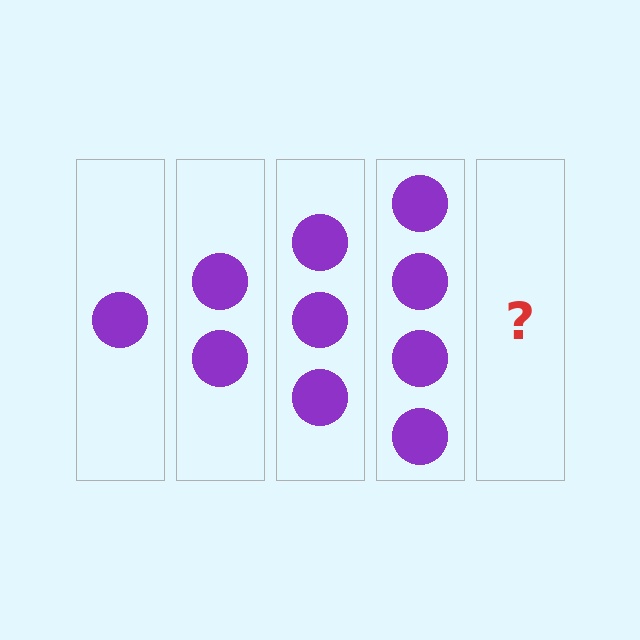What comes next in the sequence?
The next element should be 5 circles.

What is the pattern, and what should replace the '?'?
The pattern is that each step adds one more circle. The '?' should be 5 circles.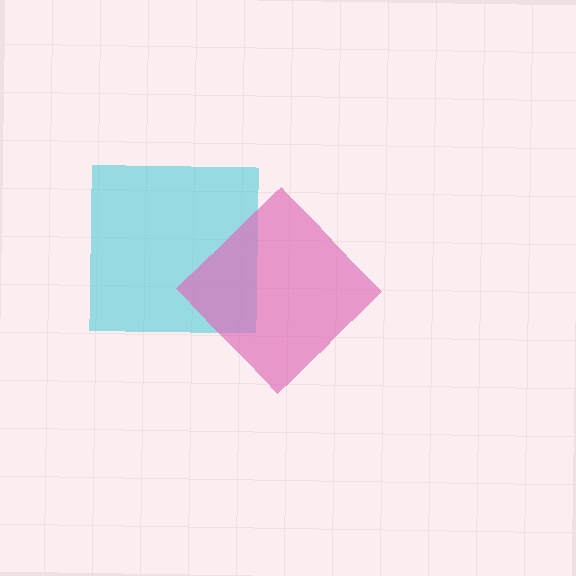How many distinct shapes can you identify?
There are 2 distinct shapes: a cyan square, a pink diamond.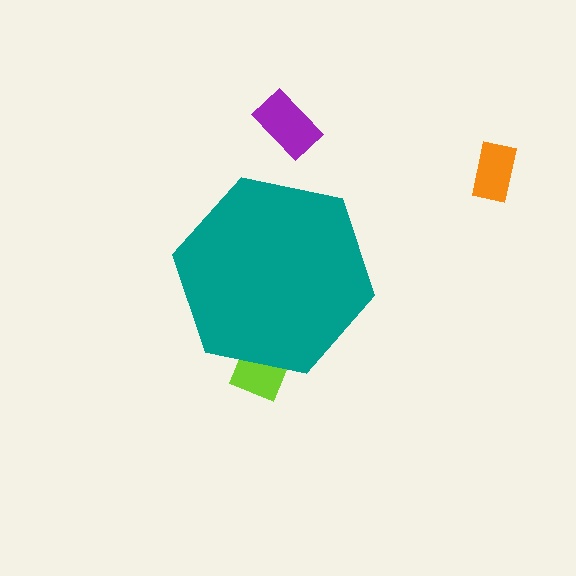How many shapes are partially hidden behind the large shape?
1 shape is partially hidden.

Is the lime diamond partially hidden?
Yes, the lime diamond is partially hidden behind the teal hexagon.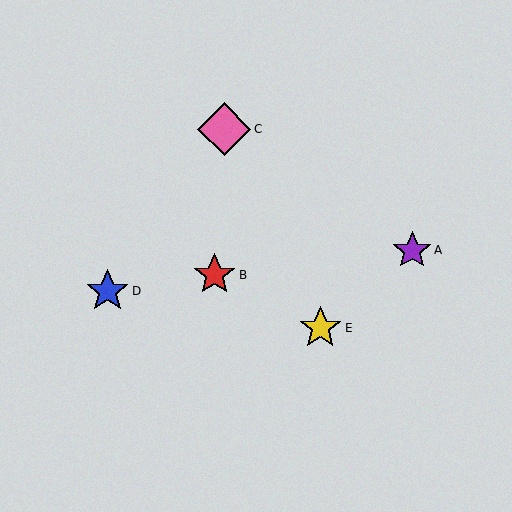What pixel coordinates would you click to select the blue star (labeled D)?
Click at (108, 291) to select the blue star D.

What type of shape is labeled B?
Shape B is a red star.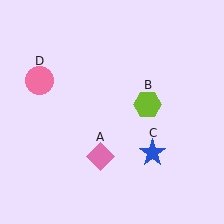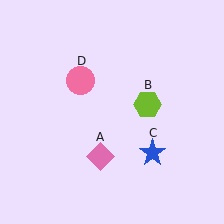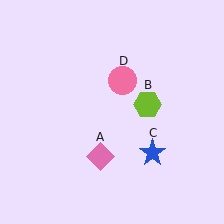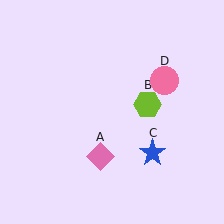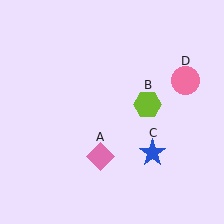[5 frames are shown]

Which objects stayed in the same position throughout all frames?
Pink diamond (object A) and lime hexagon (object B) and blue star (object C) remained stationary.